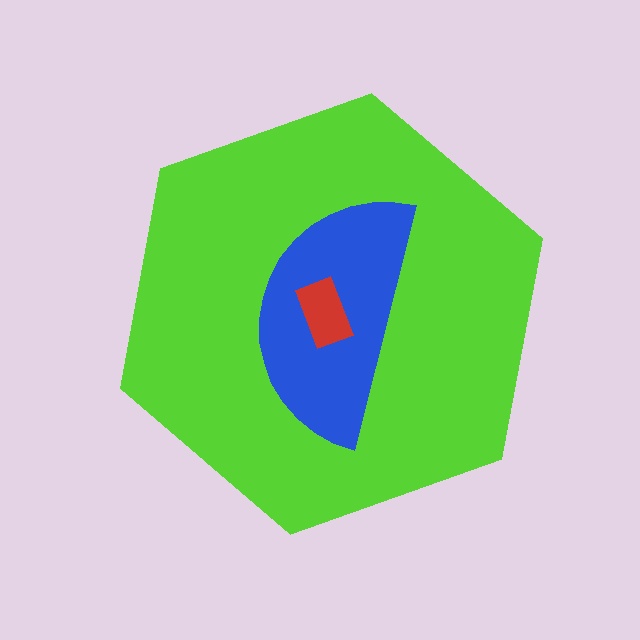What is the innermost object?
The red rectangle.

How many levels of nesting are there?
3.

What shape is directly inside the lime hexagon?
The blue semicircle.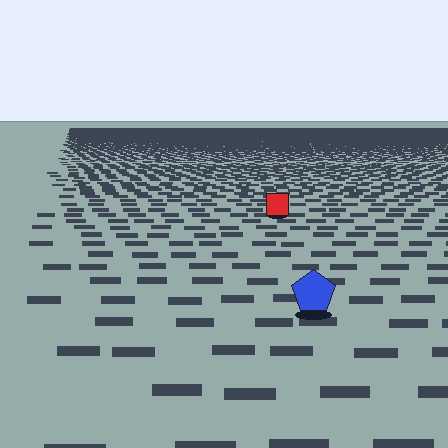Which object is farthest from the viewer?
The red square is farthest from the viewer. It appears smaller and the ground texture around it is denser.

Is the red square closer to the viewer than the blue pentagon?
No. The blue pentagon is closer — you can tell from the texture gradient: the ground texture is coarser near it.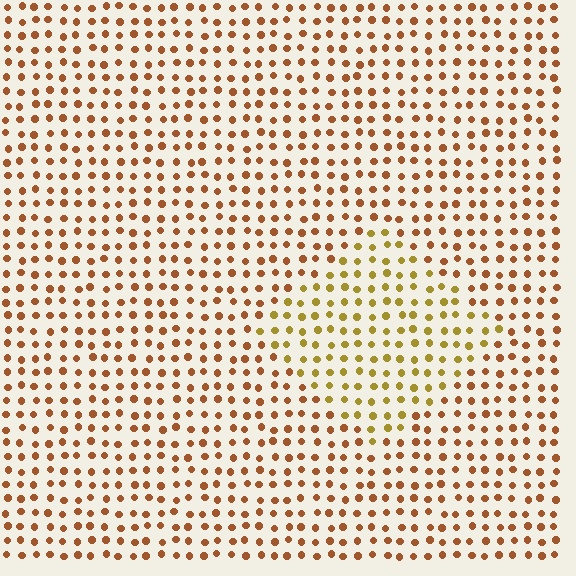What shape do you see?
I see a diamond.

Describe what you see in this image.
The image is filled with small brown elements in a uniform arrangement. A diamond-shaped region is visible where the elements are tinted to a slightly different hue, forming a subtle color boundary.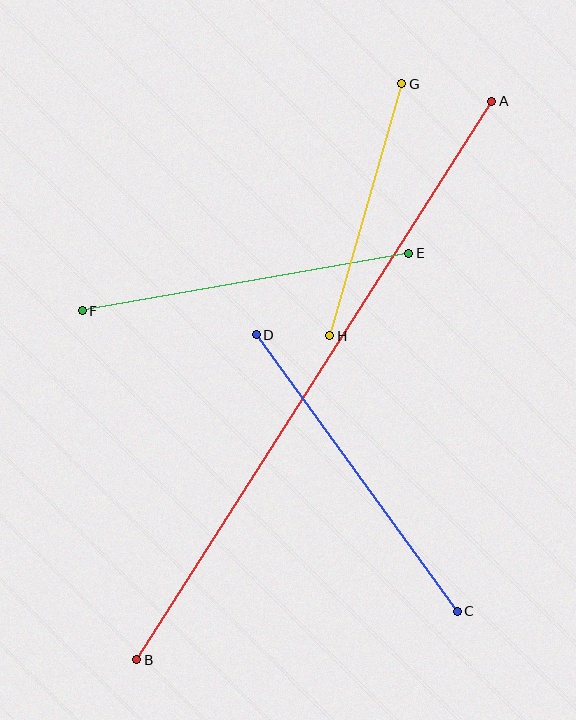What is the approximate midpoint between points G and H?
The midpoint is at approximately (366, 210) pixels.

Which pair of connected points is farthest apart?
Points A and B are farthest apart.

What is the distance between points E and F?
The distance is approximately 332 pixels.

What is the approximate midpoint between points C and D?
The midpoint is at approximately (357, 473) pixels.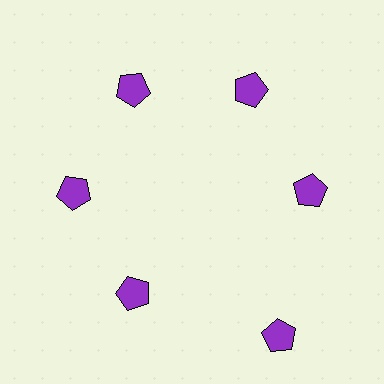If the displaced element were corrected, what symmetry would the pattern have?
It would have 6-fold rotational symmetry — the pattern would map onto itself every 60 degrees.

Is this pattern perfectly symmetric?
No. The 6 purple pentagons are arranged in a ring, but one element near the 5 o'clock position is pushed outward from the center, breaking the 6-fold rotational symmetry.